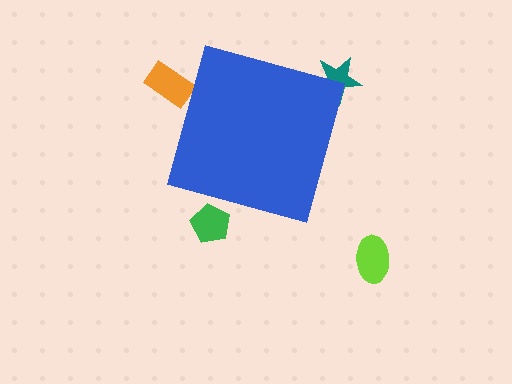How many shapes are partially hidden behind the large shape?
3 shapes are partially hidden.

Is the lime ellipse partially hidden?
No, the lime ellipse is fully visible.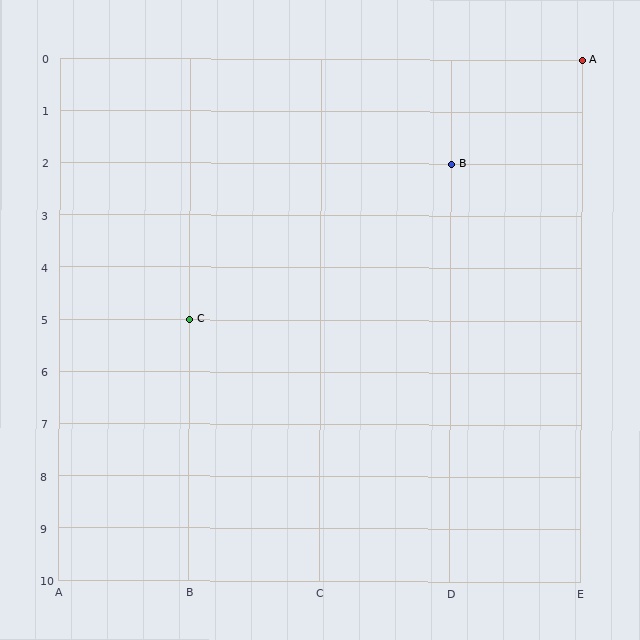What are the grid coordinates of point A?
Point A is at grid coordinates (E, 0).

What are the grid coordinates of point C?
Point C is at grid coordinates (B, 5).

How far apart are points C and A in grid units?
Points C and A are 3 columns and 5 rows apart (about 5.8 grid units diagonally).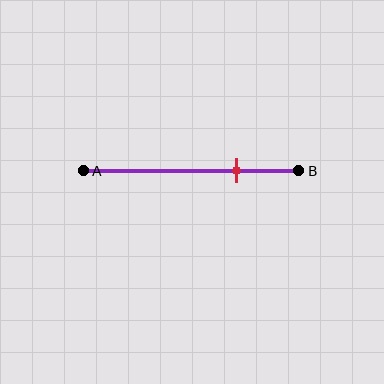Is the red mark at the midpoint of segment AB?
No, the mark is at about 70% from A, not at the 50% midpoint.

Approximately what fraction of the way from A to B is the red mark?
The red mark is approximately 70% of the way from A to B.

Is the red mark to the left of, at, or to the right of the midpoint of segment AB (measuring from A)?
The red mark is to the right of the midpoint of segment AB.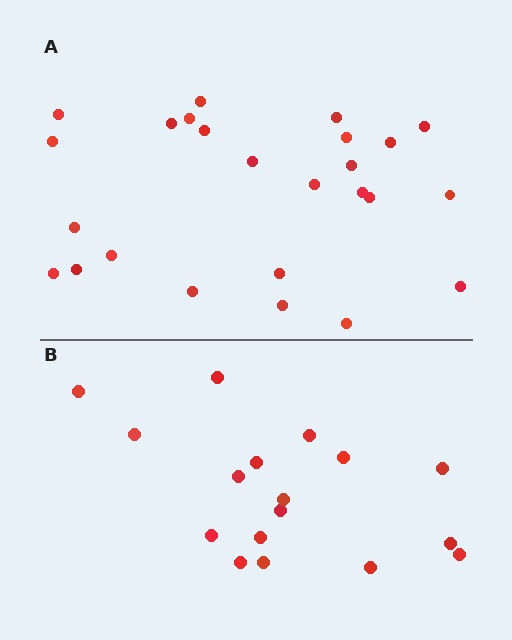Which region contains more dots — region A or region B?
Region A (the top region) has more dots.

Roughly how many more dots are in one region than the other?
Region A has roughly 8 or so more dots than region B.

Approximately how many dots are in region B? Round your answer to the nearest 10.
About 20 dots. (The exact count is 17, which rounds to 20.)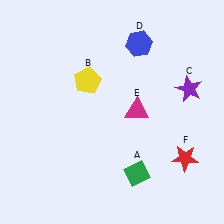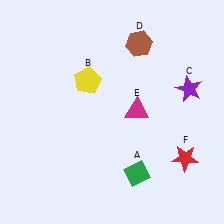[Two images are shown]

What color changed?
The hexagon (D) changed from blue in Image 1 to brown in Image 2.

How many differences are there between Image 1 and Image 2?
There is 1 difference between the two images.